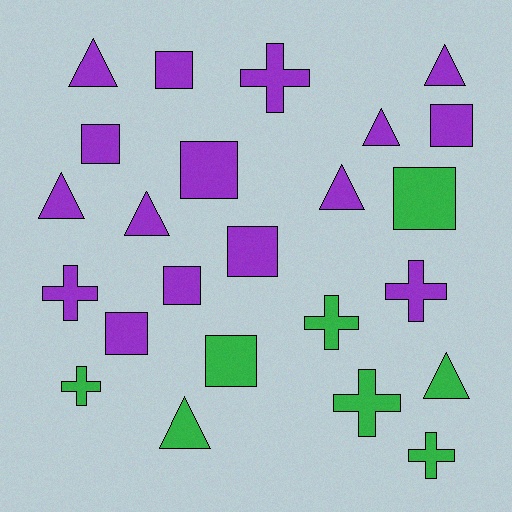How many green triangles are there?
There are 2 green triangles.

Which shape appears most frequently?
Square, with 9 objects.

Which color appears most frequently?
Purple, with 16 objects.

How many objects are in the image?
There are 24 objects.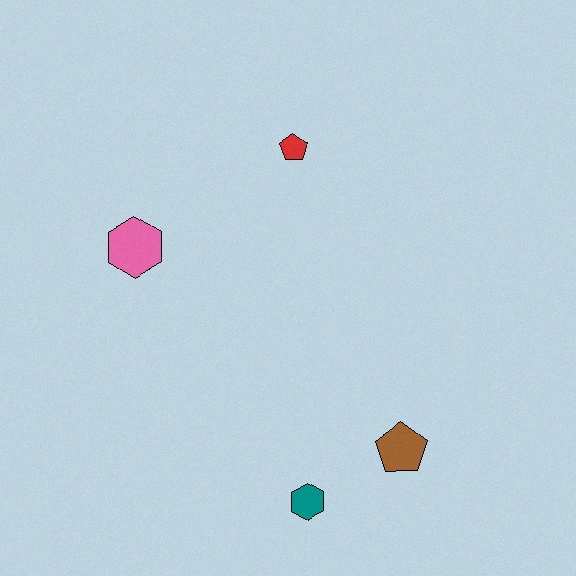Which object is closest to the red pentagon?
The pink hexagon is closest to the red pentagon.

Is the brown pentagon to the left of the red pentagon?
No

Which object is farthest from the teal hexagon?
The red pentagon is farthest from the teal hexagon.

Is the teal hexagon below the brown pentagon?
Yes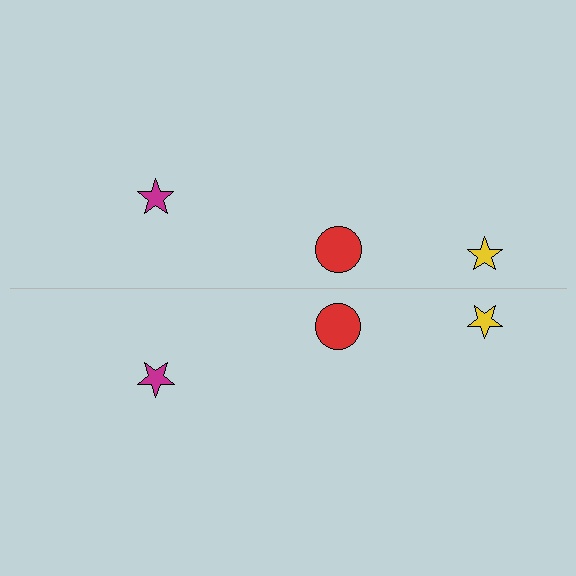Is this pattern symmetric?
Yes, this pattern has bilateral (reflection) symmetry.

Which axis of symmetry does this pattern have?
The pattern has a horizontal axis of symmetry running through the center of the image.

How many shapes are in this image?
There are 6 shapes in this image.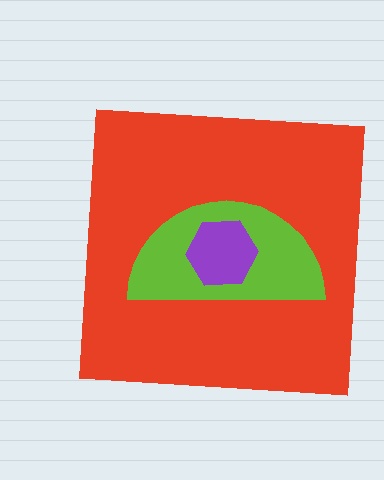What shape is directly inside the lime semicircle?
The purple hexagon.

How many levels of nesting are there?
3.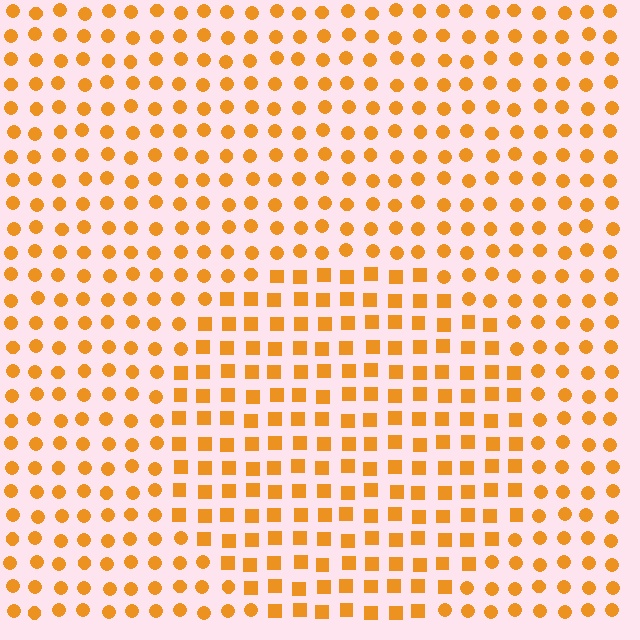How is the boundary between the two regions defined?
The boundary is defined by a change in element shape: squares inside vs. circles outside. All elements share the same color and spacing.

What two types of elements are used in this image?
The image uses squares inside the circle region and circles outside it.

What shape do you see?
I see a circle.